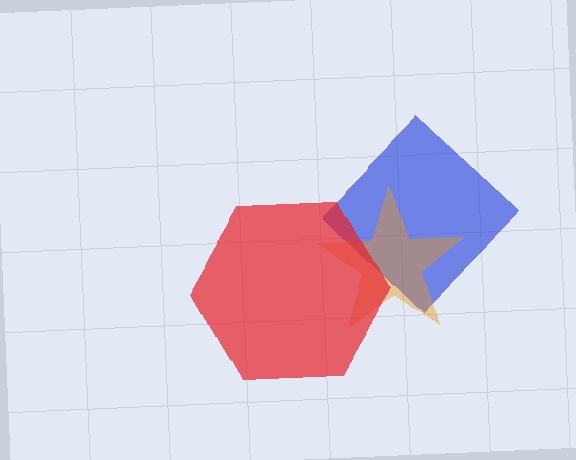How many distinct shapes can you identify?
There are 3 distinct shapes: a blue diamond, an orange star, a red hexagon.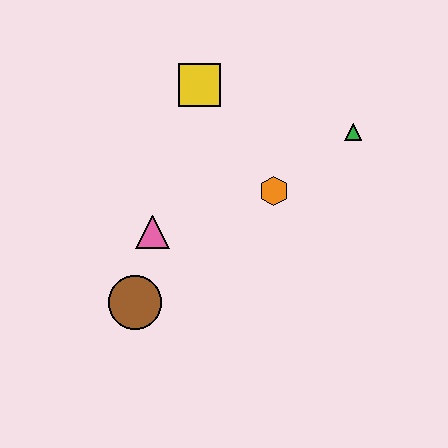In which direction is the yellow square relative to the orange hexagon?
The yellow square is above the orange hexagon.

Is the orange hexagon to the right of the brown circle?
Yes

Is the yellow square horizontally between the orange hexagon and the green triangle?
No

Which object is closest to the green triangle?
The orange hexagon is closest to the green triangle.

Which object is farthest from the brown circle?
The green triangle is farthest from the brown circle.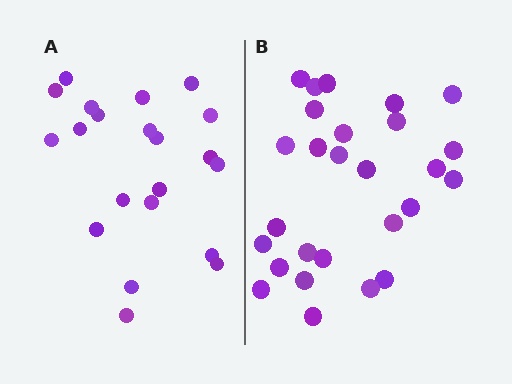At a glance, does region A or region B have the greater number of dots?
Region B (the right region) has more dots.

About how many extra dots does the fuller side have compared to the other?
Region B has about 6 more dots than region A.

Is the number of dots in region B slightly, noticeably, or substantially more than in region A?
Region B has noticeably more, but not dramatically so. The ratio is roughly 1.3 to 1.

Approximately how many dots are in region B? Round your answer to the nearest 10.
About 30 dots. (The exact count is 27, which rounds to 30.)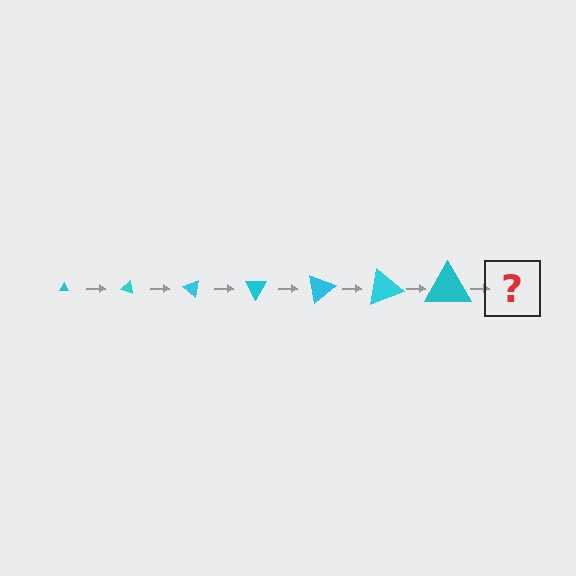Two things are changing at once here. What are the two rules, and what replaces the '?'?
The two rules are that the triangle grows larger each step and it rotates 20 degrees each step. The '?' should be a triangle, larger than the previous one and rotated 140 degrees from the start.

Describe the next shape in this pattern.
It should be a triangle, larger than the previous one and rotated 140 degrees from the start.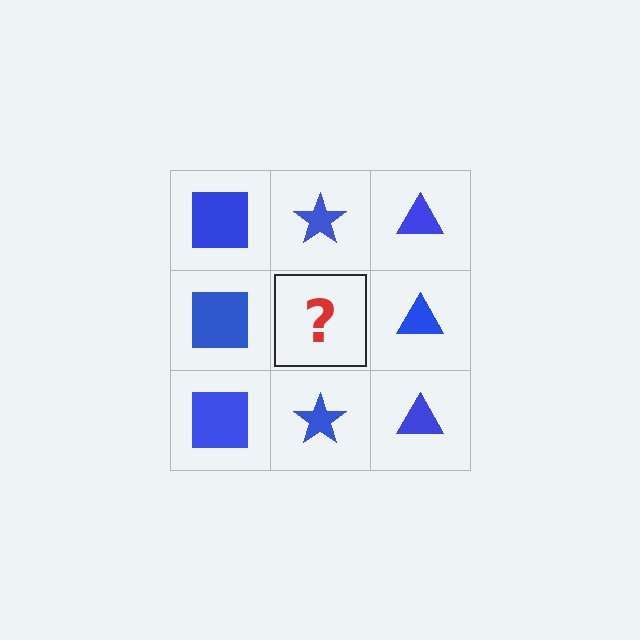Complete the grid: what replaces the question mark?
The question mark should be replaced with a blue star.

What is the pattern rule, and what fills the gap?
The rule is that each column has a consistent shape. The gap should be filled with a blue star.